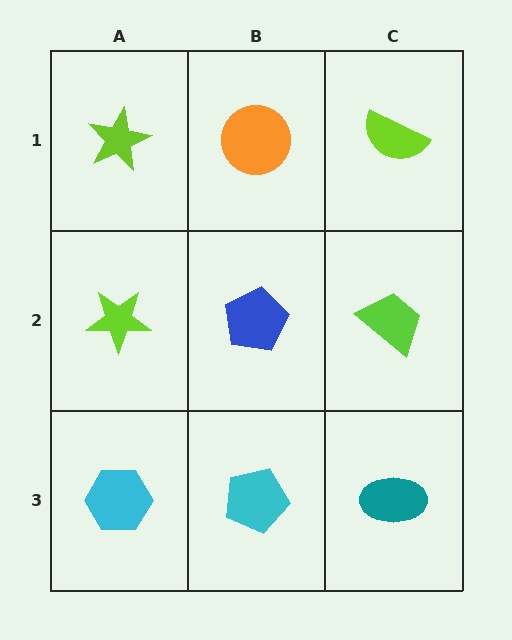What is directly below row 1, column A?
A lime star.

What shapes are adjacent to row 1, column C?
A lime trapezoid (row 2, column C), an orange circle (row 1, column B).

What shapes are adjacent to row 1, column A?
A lime star (row 2, column A), an orange circle (row 1, column B).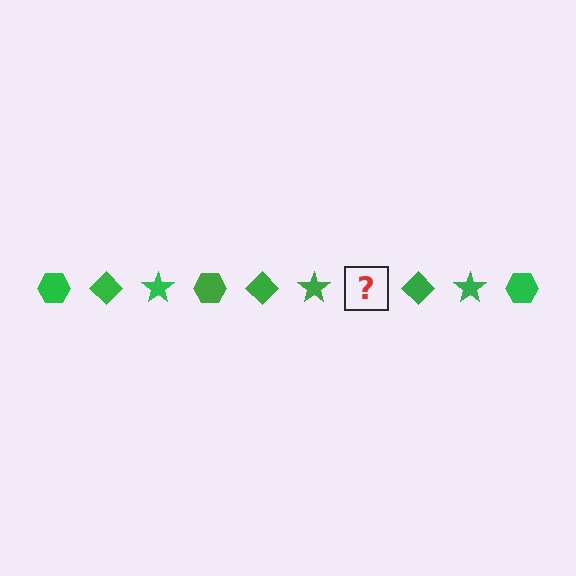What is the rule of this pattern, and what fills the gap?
The rule is that the pattern cycles through hexagon, diamond, star shapes in green. The gap should be filled with a green hexagon.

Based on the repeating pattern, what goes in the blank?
The blank should be a green hexagon.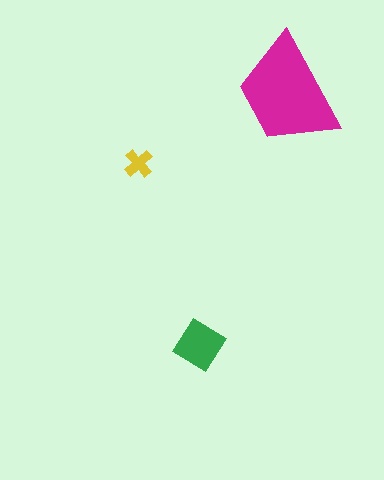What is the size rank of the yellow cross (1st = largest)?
3rd.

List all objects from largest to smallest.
The magenta trapezoid, the green diamond, the yellow cross.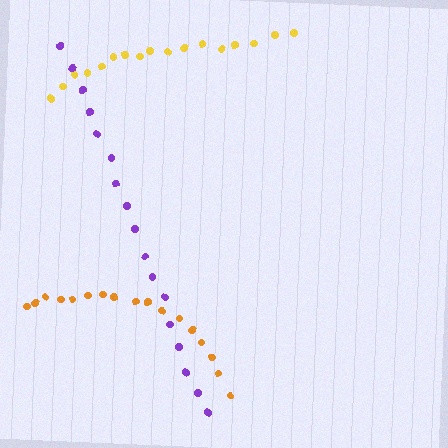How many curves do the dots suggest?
There are 3 distinct paths.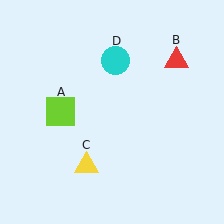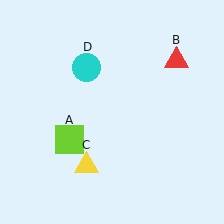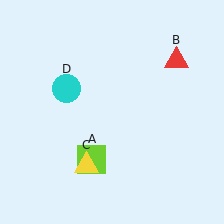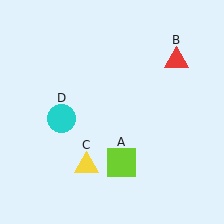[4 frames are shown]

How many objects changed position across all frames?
2 objects changed position: lime square (object A), cyan circle (object D).